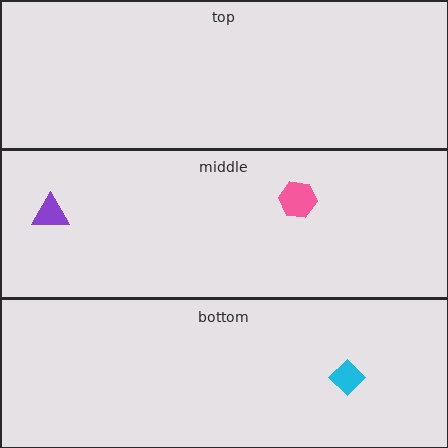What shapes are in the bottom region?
The cyan diamond.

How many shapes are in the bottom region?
1.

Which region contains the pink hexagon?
The middle region.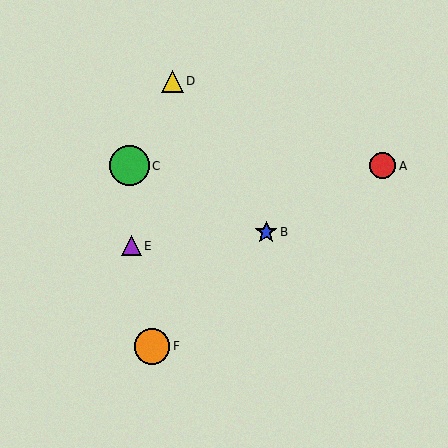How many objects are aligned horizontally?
2 objects (A, C) are aligned horizontally.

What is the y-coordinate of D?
Object D is at y≈81.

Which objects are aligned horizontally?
Objects A, C are aligned horizontally.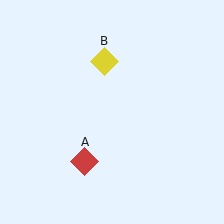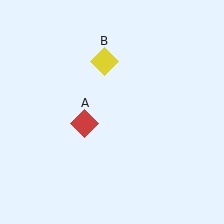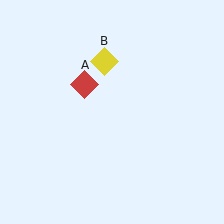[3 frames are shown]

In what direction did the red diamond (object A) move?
The red diamond (object A) moved up.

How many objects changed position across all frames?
1 object changed position: red diamond (object A).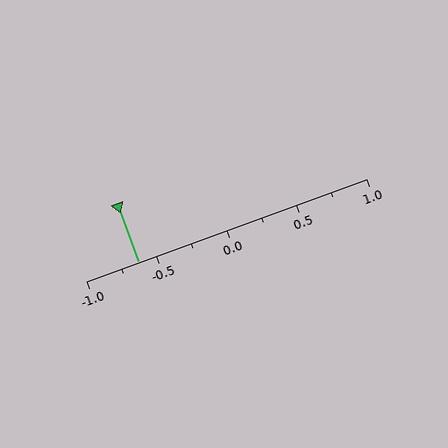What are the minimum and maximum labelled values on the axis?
The axis runs from -1.0 to 1.0.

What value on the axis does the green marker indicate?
The marker indicates approximately -0.62.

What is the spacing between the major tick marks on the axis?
The major ticks are spaced 0.5 apart.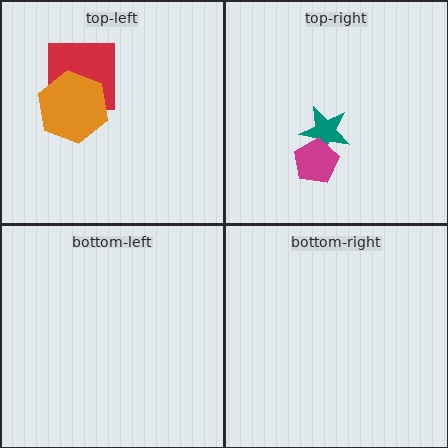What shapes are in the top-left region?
The red square, the orange hexagon.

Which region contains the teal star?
The top-right region.